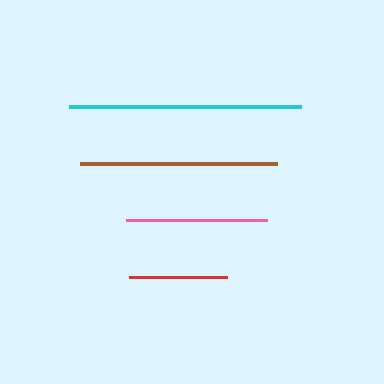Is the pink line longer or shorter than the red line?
The pink line is longer than the red line.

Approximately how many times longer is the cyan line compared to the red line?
The cyan line is approximately 2.4 times the length of the red line.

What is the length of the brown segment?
The brown segment is approximately 197 pixels long.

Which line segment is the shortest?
The red line is the shortest at approximately 98 pixels.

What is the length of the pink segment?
The pink segment is approximately 141 pixels long.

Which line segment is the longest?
The cyan line is the longest at approximately 232 pixels.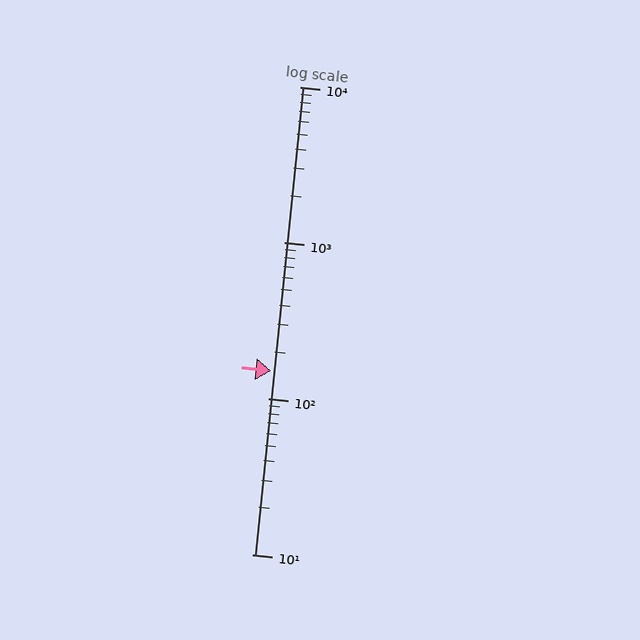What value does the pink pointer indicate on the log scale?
The pointer indicates approximately 150.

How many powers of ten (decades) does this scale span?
The scale spans 3 decades, from 10 to 10000.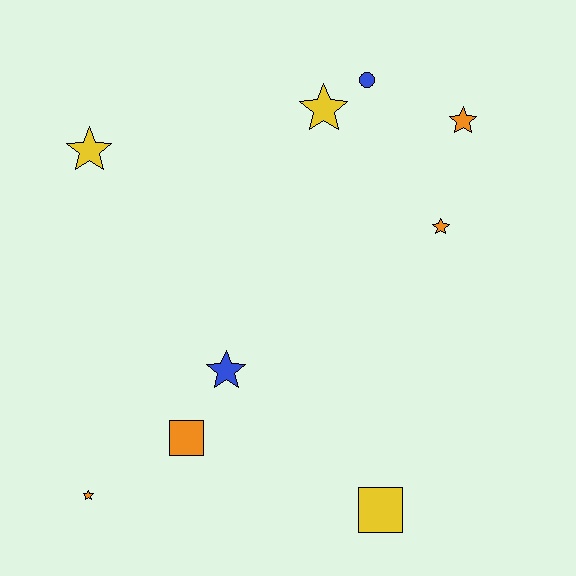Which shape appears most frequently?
Star, with 6 objects.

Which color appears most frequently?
Orange, with 4 objects.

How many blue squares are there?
There are no blue squares.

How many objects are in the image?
There are 9 objects.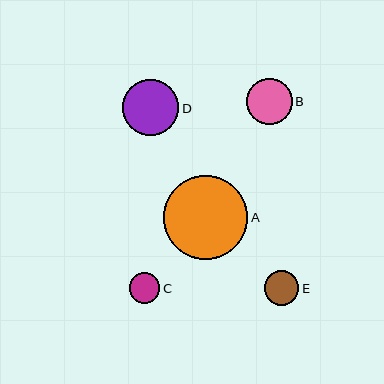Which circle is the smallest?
Circle C is the smallest with a size of approximately 31 pixels.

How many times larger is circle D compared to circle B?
Circle D is approximately 1.2 times the size of circle B.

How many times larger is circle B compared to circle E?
Circle B is approximately 1.3 times the size of circle E.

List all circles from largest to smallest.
From largest to smallest: A, D, B, E, C.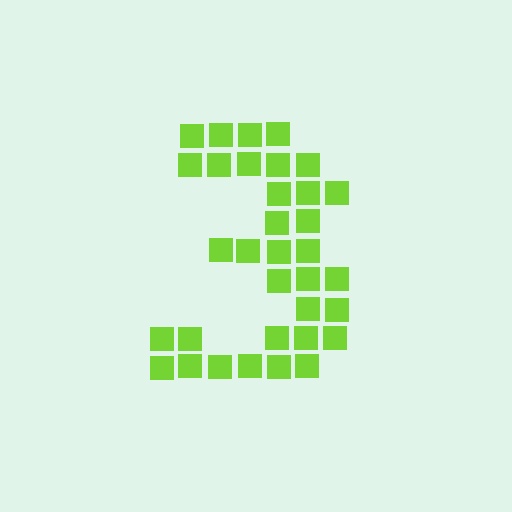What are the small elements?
The small elements are squares.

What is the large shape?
The large shape is the digit 3.